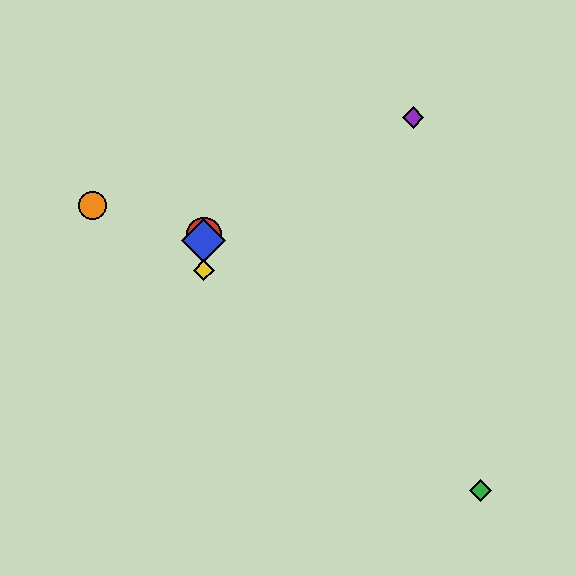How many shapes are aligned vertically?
3 shapes (the red circle, the blue diamond, the yellow diamond) are aligned vertically.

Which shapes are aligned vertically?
The red circle, the blue diamond, the yellow diamond are aligned vertically.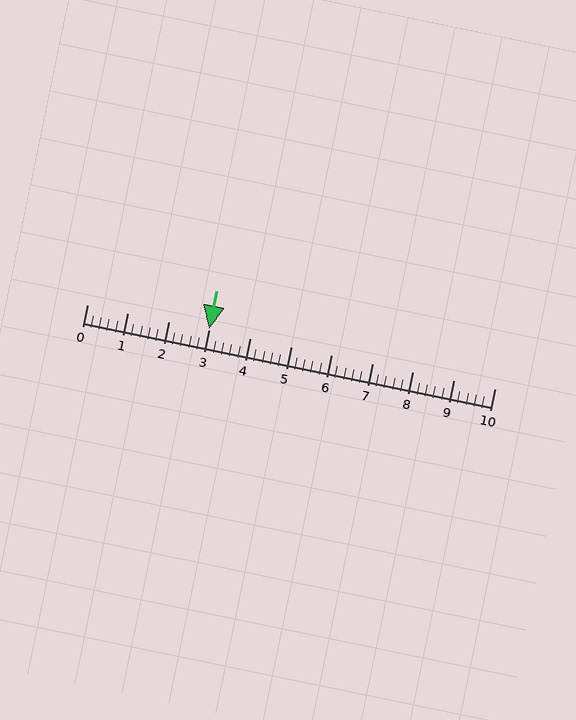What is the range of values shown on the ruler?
The ruler shows values from 0 to 10.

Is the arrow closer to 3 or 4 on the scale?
The arrow is closer to 3.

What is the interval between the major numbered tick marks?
The major tick marks are spaced 1 units apart.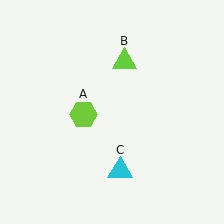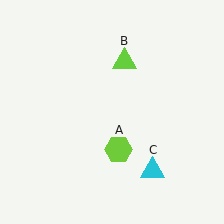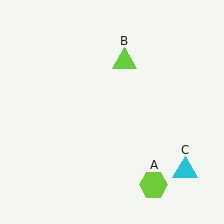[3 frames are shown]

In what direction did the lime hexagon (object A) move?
The lime hexagon (object A) moved down and to the right.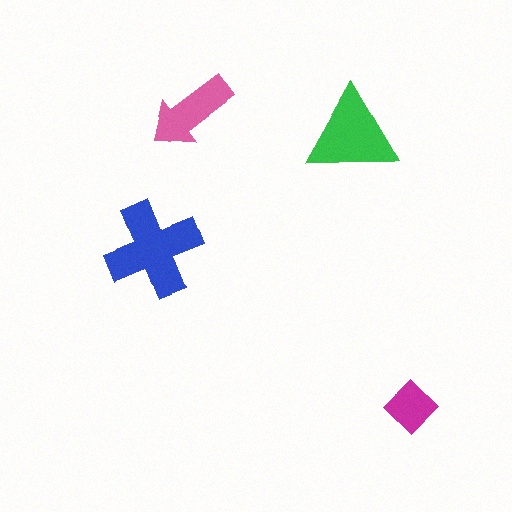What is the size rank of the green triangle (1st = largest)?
2nd.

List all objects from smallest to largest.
The magenta diamond, the pink arrow, the green triangle, the blue cross.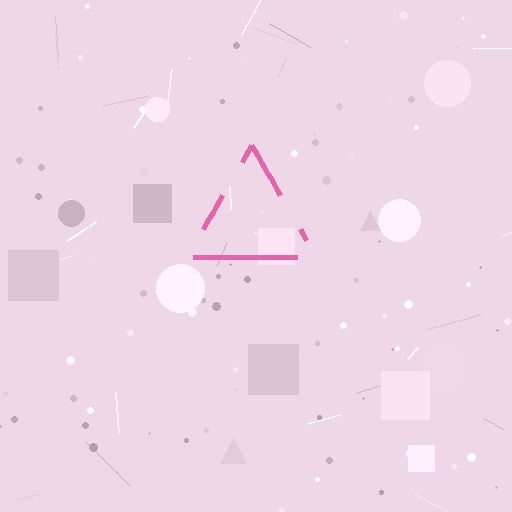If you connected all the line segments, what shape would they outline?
They would outline a triangle.